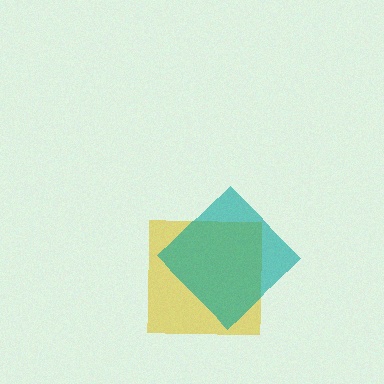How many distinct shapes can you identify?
There are 2 distinct shapes: a yellow square, a teal diamond.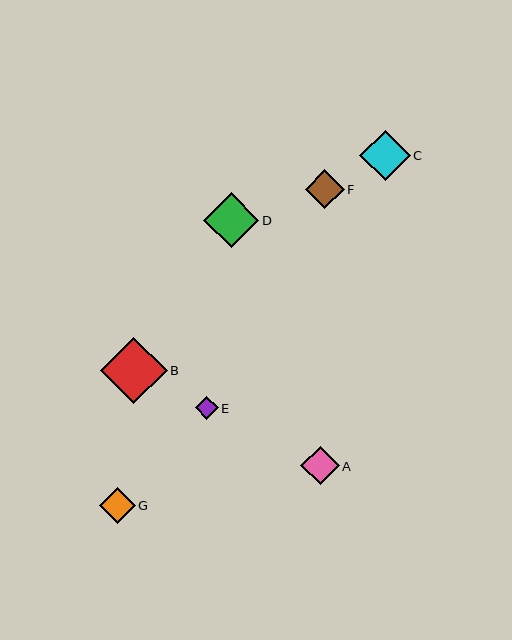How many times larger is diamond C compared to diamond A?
Diamond C is approximately 1.3 times the size of diamond A.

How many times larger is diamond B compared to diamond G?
Diamond B is approximately 1.8 times the size of diamond G.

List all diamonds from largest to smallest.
From largest to smallest: B, D, C, F, A, G, E.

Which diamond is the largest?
Diamond B is the largest with a size of approximately 66 pixels.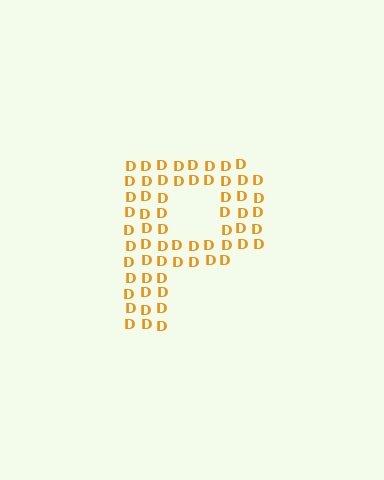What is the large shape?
The large shape is the letter P.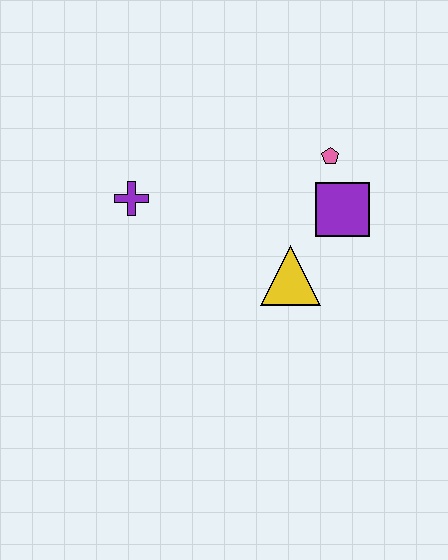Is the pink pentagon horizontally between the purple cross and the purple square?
Yes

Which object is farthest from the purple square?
The purple cross is farthest from the purple square.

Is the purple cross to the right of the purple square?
No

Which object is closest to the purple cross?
The yellow triangle is closest to the purple cross.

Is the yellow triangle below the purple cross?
Yes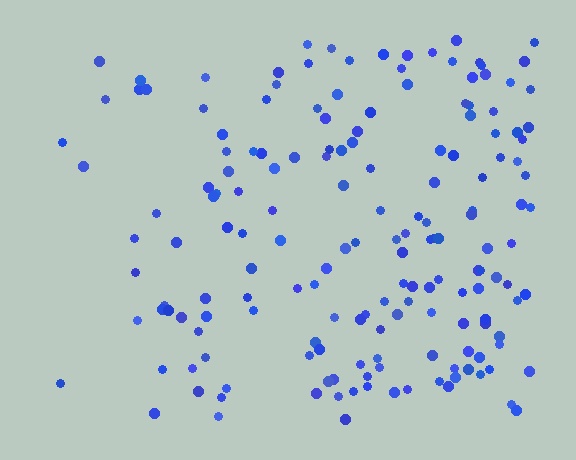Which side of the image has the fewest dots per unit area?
The left.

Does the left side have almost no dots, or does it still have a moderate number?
Still a moderate number, just noticeably fewer than the right.